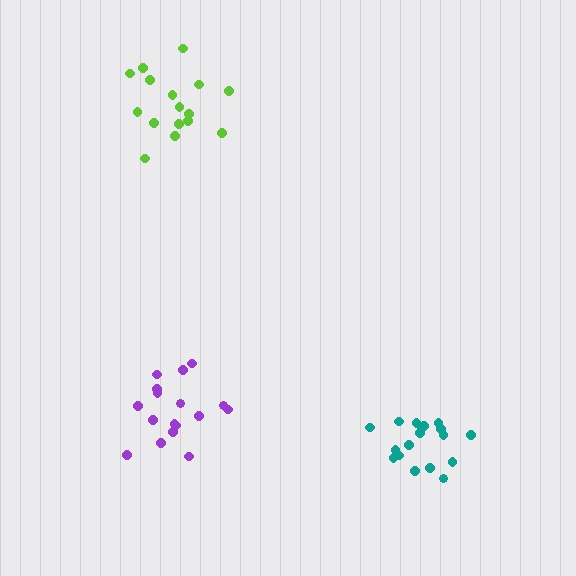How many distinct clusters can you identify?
There are 3 distinct clusters.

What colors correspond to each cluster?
The clusters are colored: lime, teal, purple.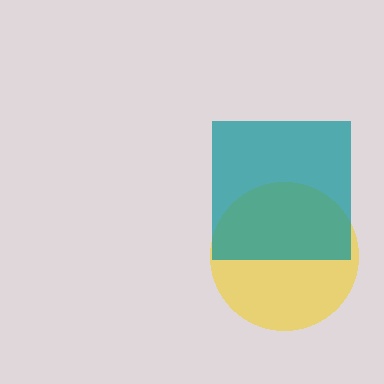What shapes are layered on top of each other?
The layered shapes are: a yellow circle, a teal square.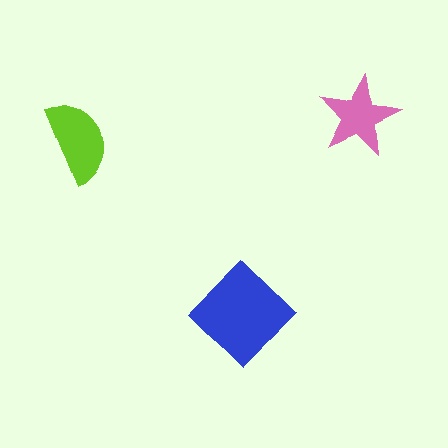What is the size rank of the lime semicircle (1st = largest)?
2nd.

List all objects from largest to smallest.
The blue diamond, the lime semicircle, the pink star.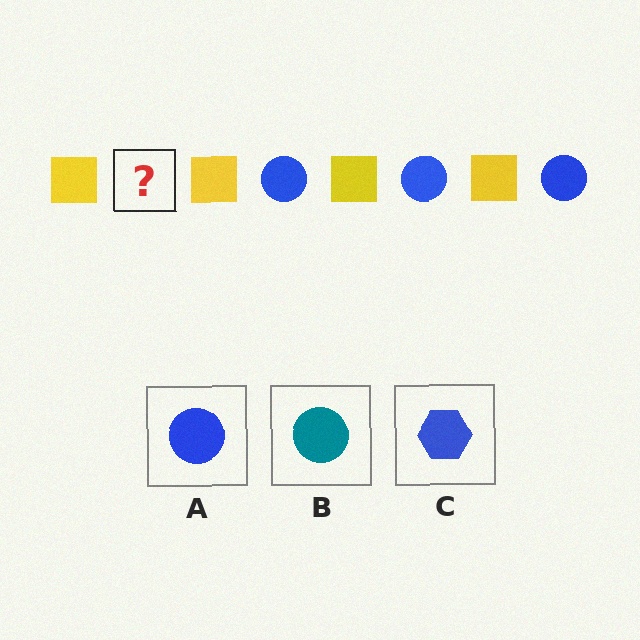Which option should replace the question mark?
Option A.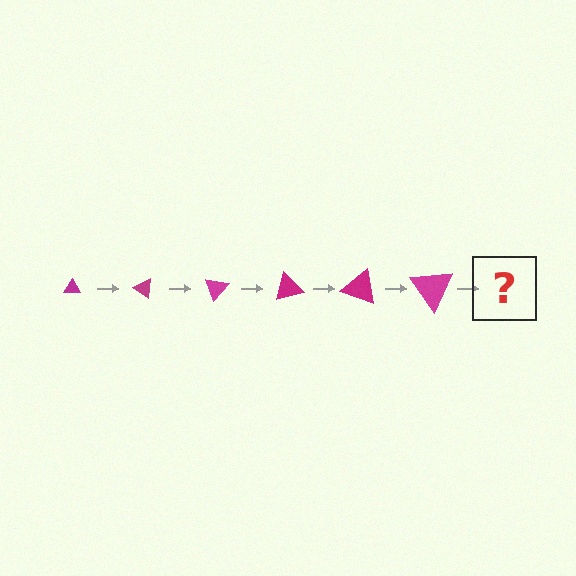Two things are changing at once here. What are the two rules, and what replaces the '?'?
The two rules are that the triangle grows larger each step and it rotates 35 degrees each step. The '?' should be a triangle, larger than the previous one and rotated 210 degrees from the start.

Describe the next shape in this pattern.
It should be a triangle, larger than the previous one and rotated 210 degrees from the start.